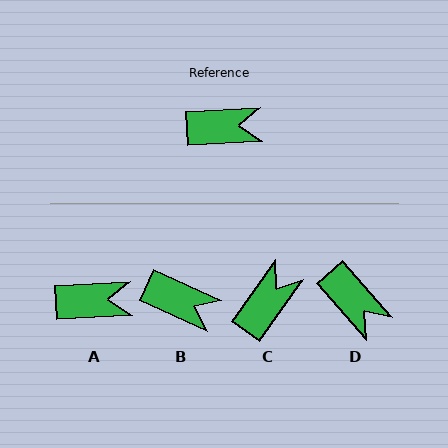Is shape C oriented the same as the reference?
No, it is off by about 51 degrees.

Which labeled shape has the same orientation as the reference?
A.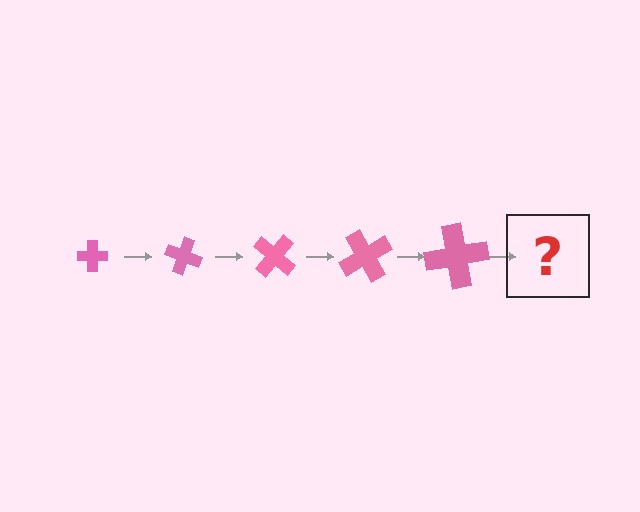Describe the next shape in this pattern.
It should be a cross, larger than the previous one and rotated 100 degrees from the start.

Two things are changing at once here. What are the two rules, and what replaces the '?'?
The two rules are that the cross grows larger each step and it rotates 20 degrees each step. The '?' should be a cross, larger than the previous one and rotated 100 degrees from the start.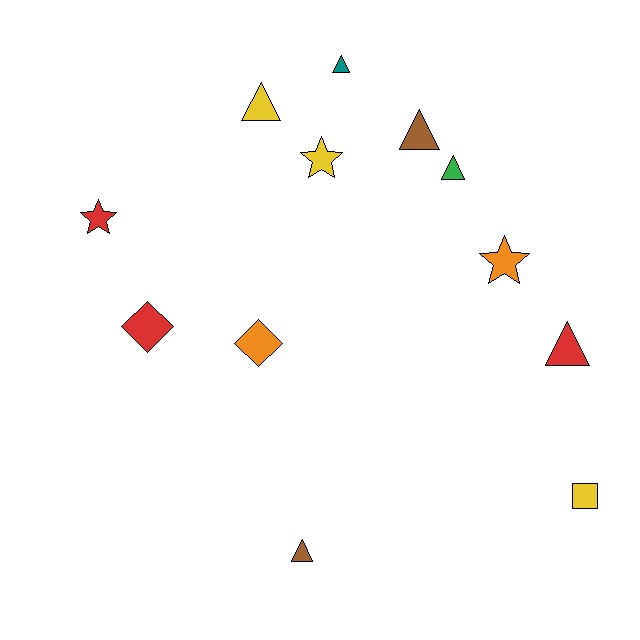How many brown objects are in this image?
There are 2 brown objects.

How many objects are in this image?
There are 12 objects.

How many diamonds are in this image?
There are 2 diamonds.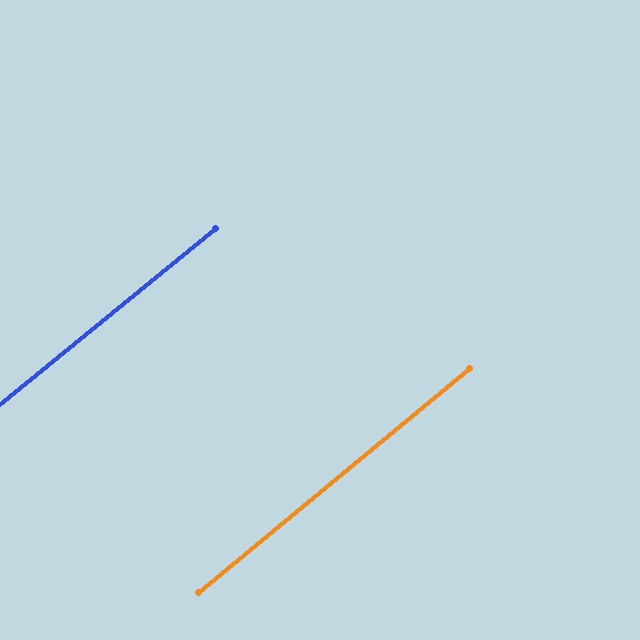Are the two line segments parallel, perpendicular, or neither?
Parallel — their directions differ by only 0.4°.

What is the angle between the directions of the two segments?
Approximately 0 degrees.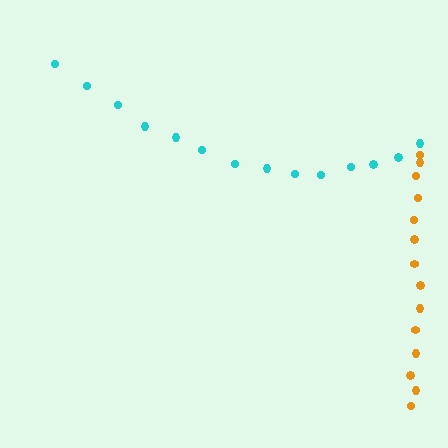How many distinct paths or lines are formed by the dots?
There are 2 distinct paths.